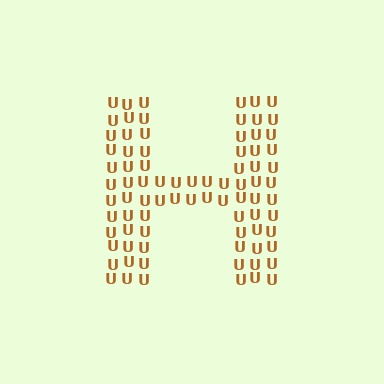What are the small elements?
The small elements are letter U's.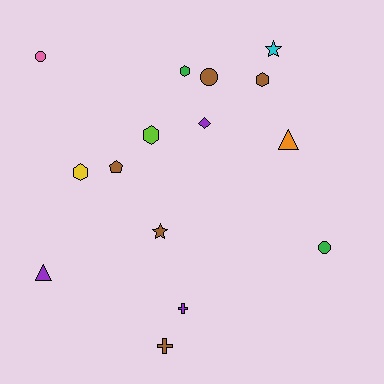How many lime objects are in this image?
There is 1 lime object.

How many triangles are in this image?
There are 2 triangles.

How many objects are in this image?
There are 15 objects.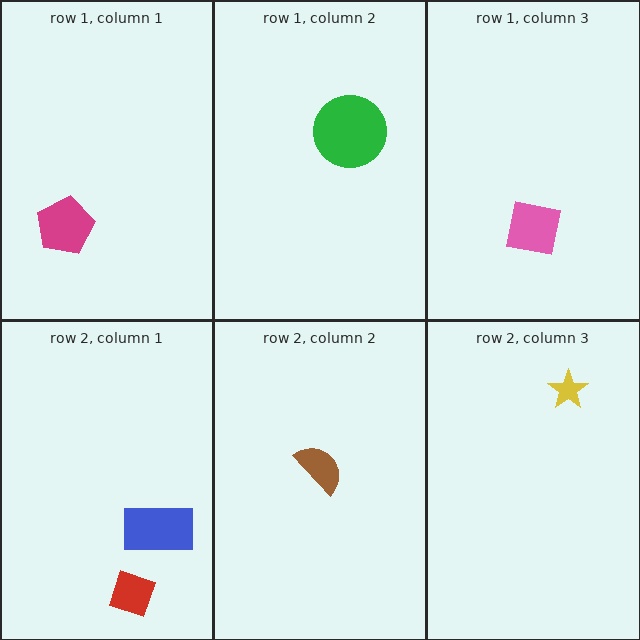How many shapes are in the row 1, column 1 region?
1.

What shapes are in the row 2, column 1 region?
The red diamond, the blue rectangle.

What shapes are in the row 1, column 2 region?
The green circle.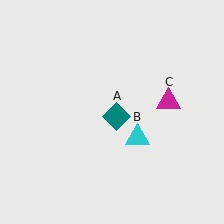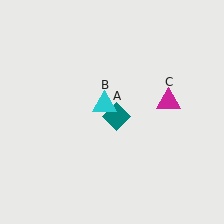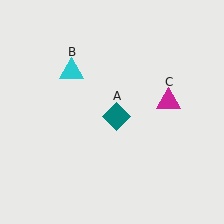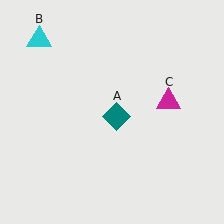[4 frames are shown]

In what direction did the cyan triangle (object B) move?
The cyan triangle (object B) moved up and to the left.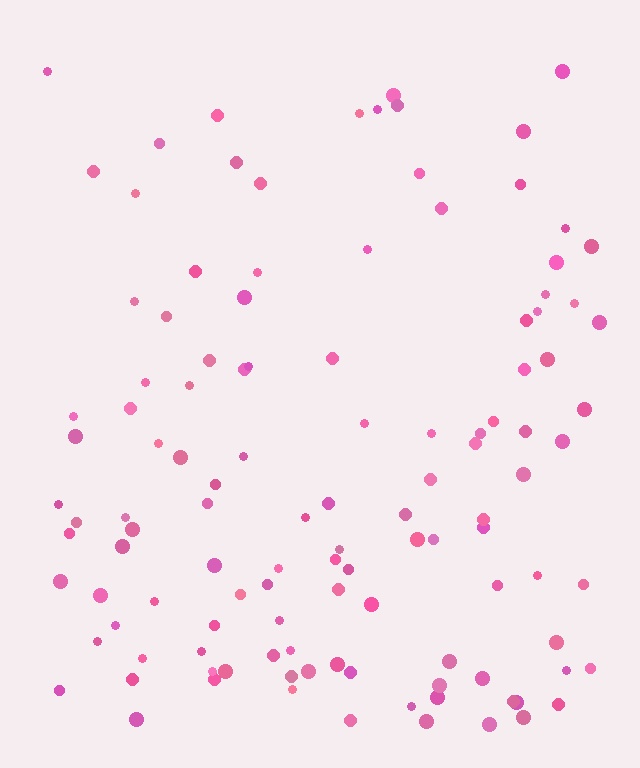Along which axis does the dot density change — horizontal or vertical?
Vertical.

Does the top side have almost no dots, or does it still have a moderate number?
Still a moderate number, just noticeably fewer than the bottom.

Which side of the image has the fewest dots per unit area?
The top.